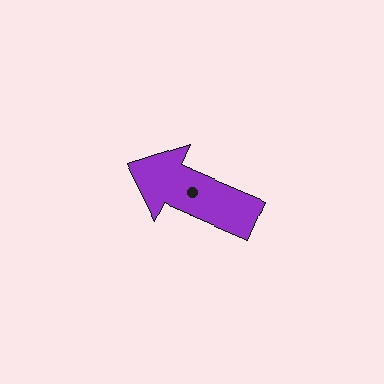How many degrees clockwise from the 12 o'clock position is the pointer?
Approximately 293 degrees.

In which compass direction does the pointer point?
Northwest.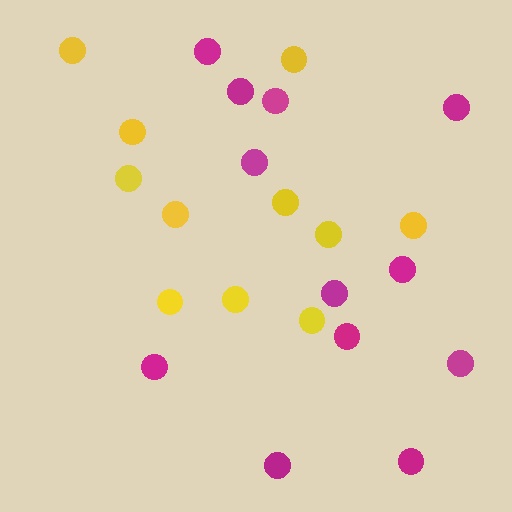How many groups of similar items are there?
There are 2 groups: one group of yellow circles (11) and one group of magenta circles (12).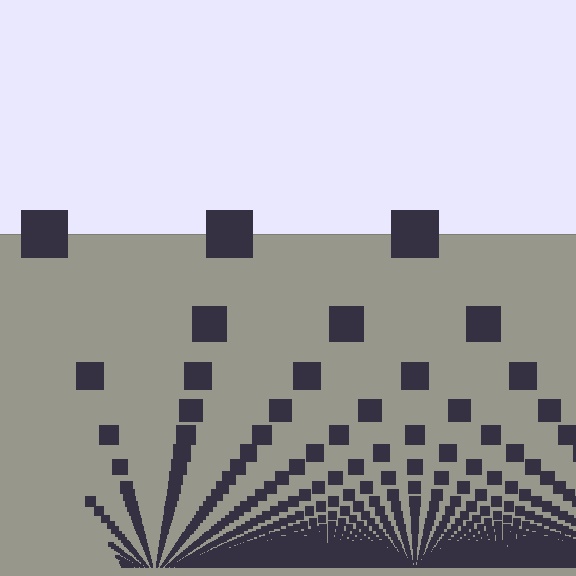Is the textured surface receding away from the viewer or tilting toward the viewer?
The surface appears to tilt toward the viewer. Texture elements get larger and sparser toward the top.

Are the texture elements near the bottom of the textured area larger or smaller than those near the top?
Smaller. The gradient is inverted — elements near the bottom are smaller and denser.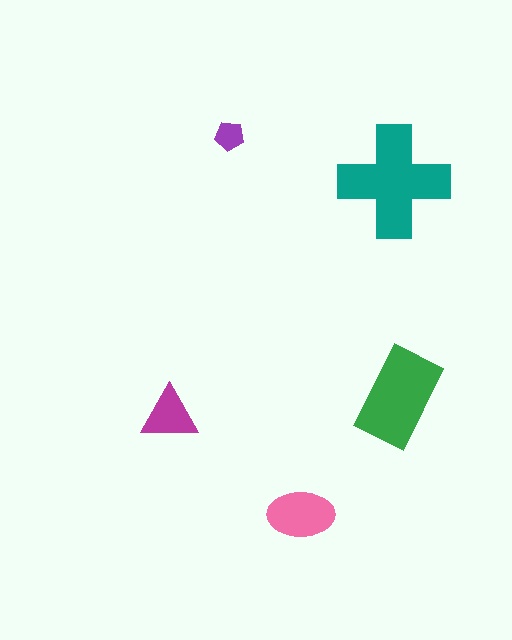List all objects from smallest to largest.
The purple pentagon, the magenta triangle, the pink ellipse, the green rectangle, the teal cross.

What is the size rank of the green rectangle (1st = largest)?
2nd.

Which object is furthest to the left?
The magenta triangle is leftmost.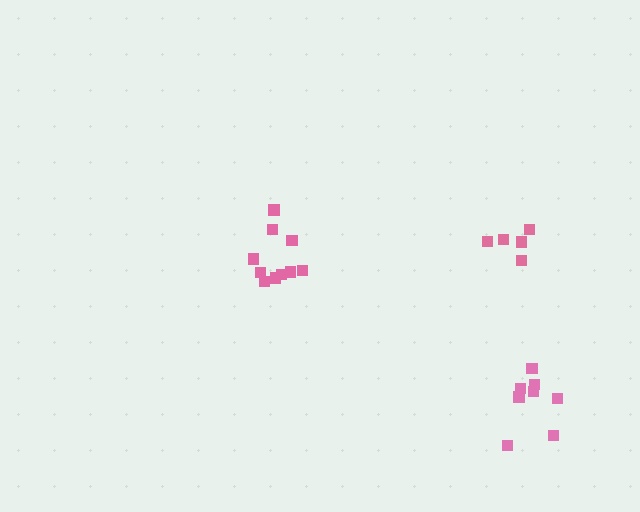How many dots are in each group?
Group 1: 8 dots, Group 2: 10 dots, Group 3: 5 dots (23 total).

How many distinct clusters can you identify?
There are 3 distinct clusters.